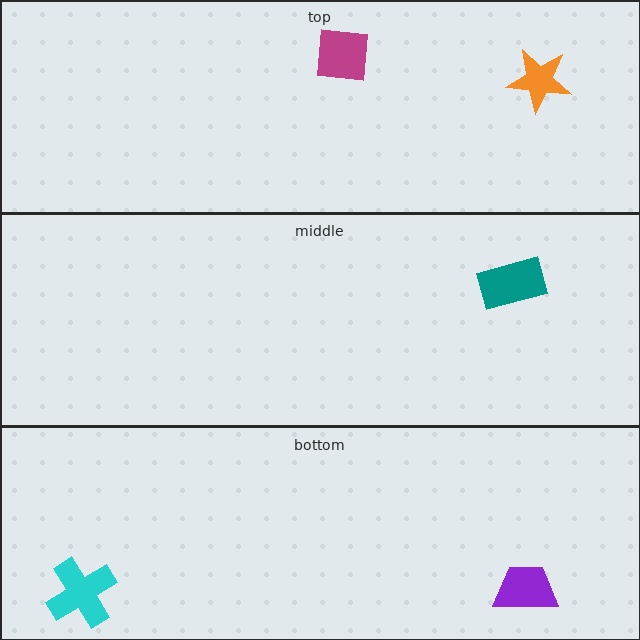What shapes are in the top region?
The orange star, the magenta square.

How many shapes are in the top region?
2.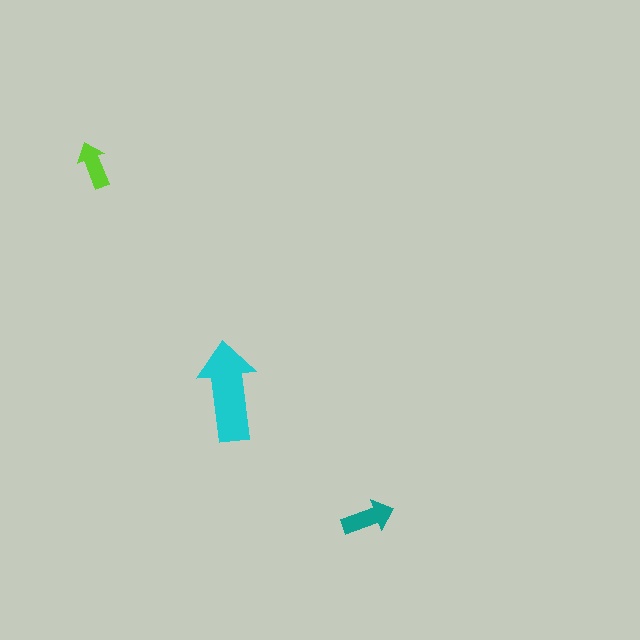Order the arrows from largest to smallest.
the cyan one, the teal one, the lime one.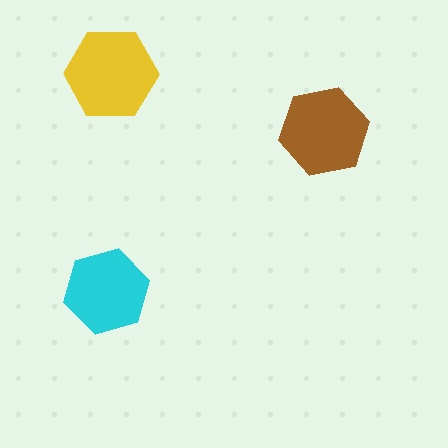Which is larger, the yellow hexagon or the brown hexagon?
The yellow one.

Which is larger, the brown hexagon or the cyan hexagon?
The brown one.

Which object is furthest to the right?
The brown hexagon is rightmost.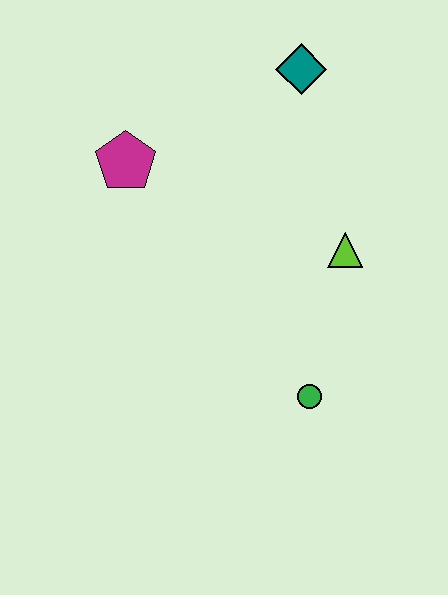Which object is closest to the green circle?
The lime triangle is closest to the green circle.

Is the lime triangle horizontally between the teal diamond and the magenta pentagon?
No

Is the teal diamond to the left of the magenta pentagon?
No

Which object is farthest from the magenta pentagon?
The green circle is farthest from the magenta pentagon.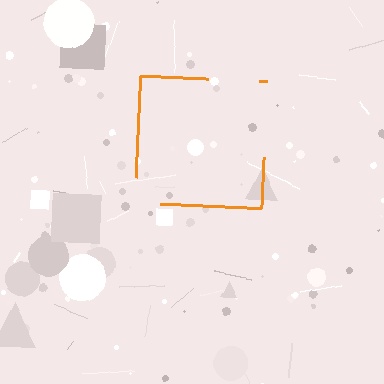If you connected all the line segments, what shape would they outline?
They would outline a square.